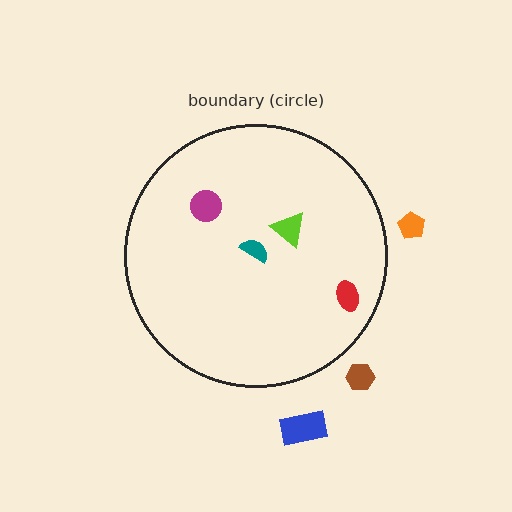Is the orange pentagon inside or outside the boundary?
Outside.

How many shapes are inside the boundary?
4 inside, 3 outside.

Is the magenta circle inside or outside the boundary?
Inside.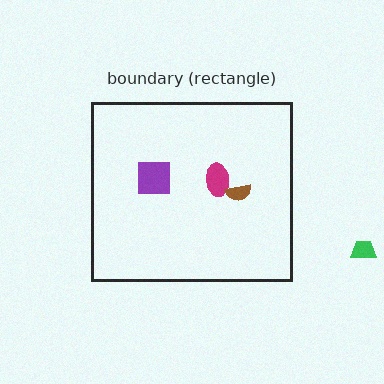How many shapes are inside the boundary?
3 inside, 1 outside.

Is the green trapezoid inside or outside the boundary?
Outside.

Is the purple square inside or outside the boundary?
Inside.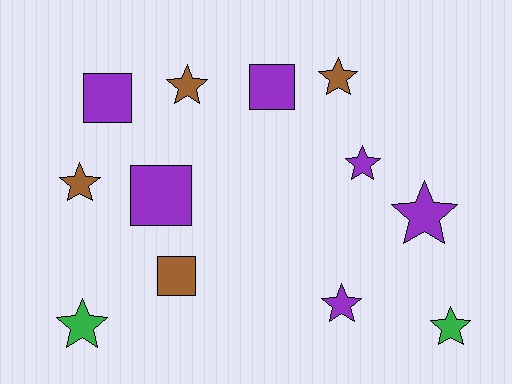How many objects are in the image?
There are 12 objects.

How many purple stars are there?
There are 3 purple stars.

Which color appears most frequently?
Purple, with 6 objects.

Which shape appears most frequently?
Star, with 8 objects.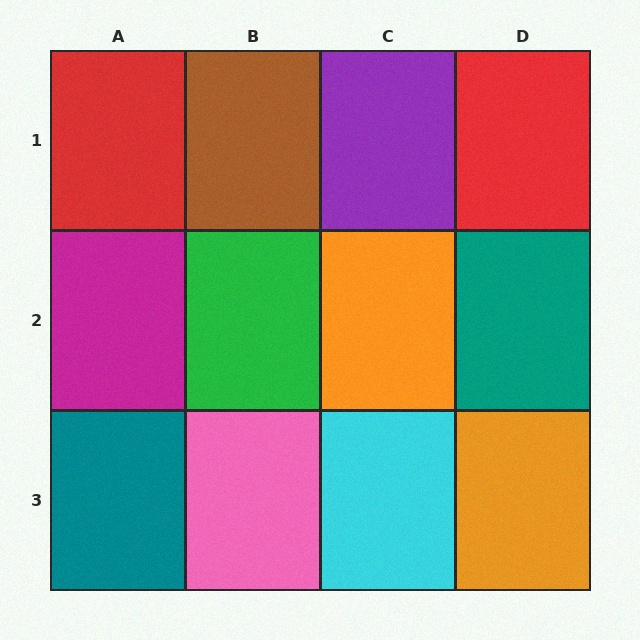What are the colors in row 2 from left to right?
Magenta, green, orange, teal.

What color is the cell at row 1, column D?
Red.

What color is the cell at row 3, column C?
Cyan.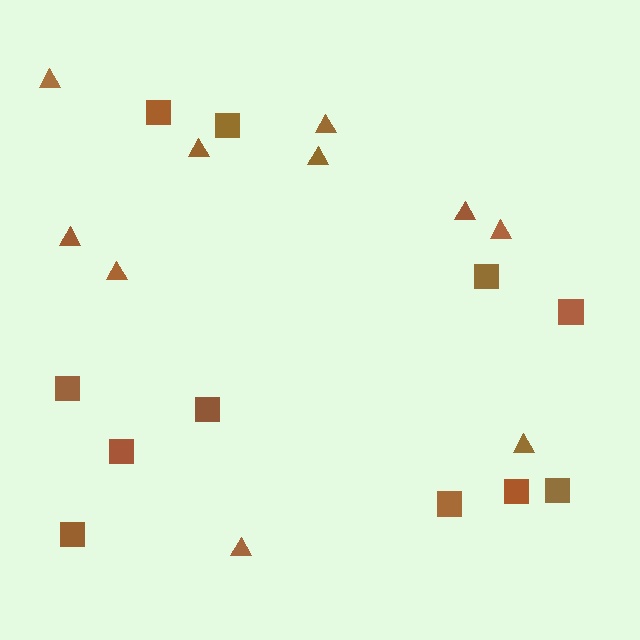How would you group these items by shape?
There are 2 groups: one group of triangles (10) and one group of squares (11).